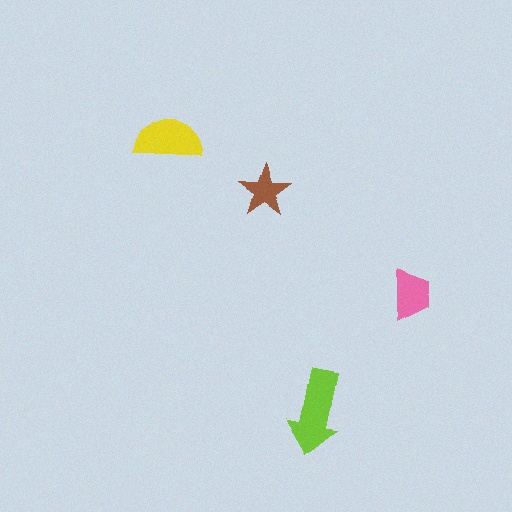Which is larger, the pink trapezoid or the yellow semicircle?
The yellow semicircle.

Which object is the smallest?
The brown star.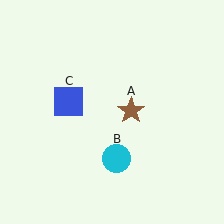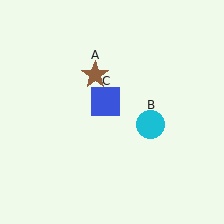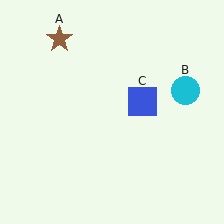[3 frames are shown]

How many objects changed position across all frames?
3 objects changed position: brown star (object A), cyan circle (object B), blue square (object C).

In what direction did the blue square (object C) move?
The blue square (object C) moved right.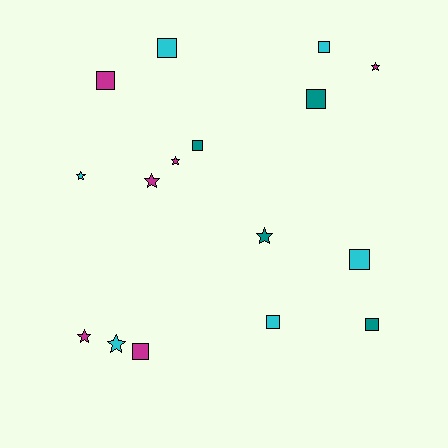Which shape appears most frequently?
Square, with 9 objects.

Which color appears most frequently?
Magenta, with 6 objects.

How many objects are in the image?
There are 16 objects.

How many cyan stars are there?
There are 2 cyan stars.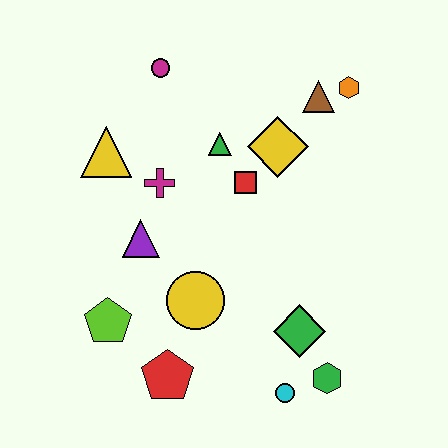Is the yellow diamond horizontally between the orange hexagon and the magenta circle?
Yes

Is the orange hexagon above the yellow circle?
Yes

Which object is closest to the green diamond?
The green hexagon is closest to the green diamond.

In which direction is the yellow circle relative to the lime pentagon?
The yellow circle is to the right of the lime pentagon.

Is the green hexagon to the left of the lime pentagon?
No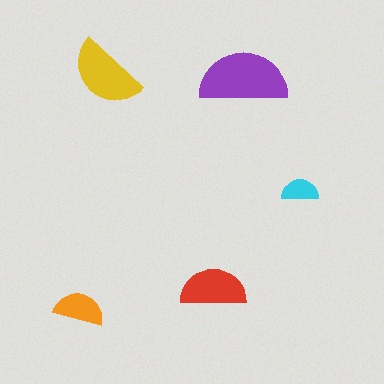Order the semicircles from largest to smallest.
the purple one, the yellow one, the red one, the orange one, the cyan one.